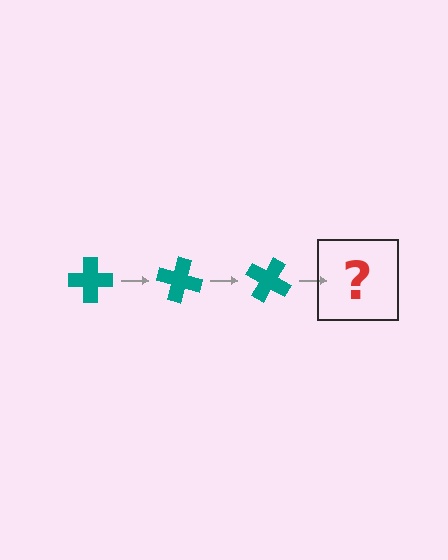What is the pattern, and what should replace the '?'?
The pattern is that the cross rotates 15 degrees each step. The '?' should be a teal cross rotated 45 degrees.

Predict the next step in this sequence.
The next step is a teal cross rotated 45 degrees.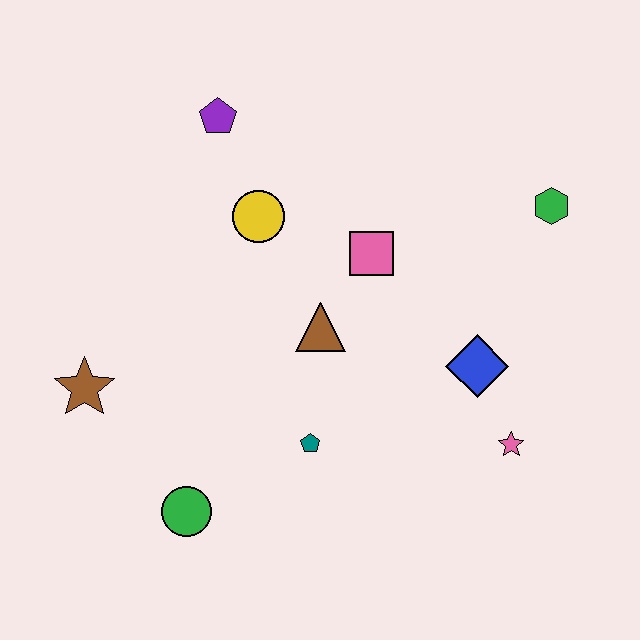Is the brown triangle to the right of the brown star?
Yes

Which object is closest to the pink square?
The brown triangle is closest to the pink square.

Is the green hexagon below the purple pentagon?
Yes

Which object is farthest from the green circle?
The green hexagon is farthest from the green circle.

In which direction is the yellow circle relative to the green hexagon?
The yellow circle is to the left of the green hexagon.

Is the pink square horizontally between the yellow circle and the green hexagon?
Yes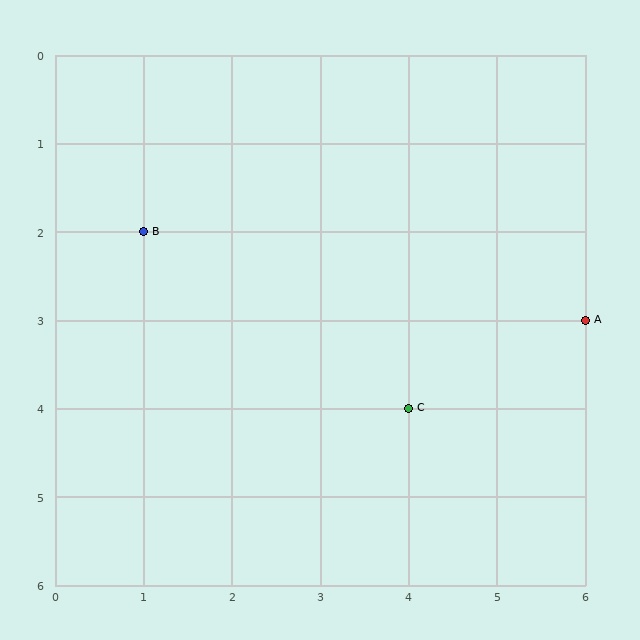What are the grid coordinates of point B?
Point B is at grid coordinates (1, 2).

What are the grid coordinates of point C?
Point C is at grid coordinates (4, 4).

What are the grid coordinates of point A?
Point A is at grid coordinates (6, 3).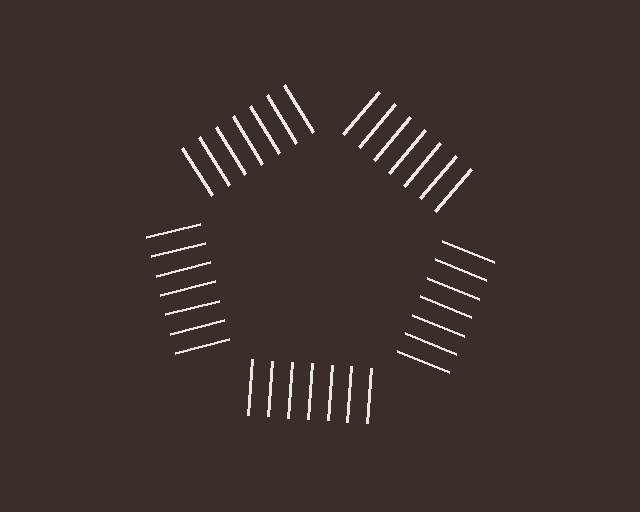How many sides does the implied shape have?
5 sides — the line-ends trace a pentagon.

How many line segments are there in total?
35 — 7 along each of the 5 edges.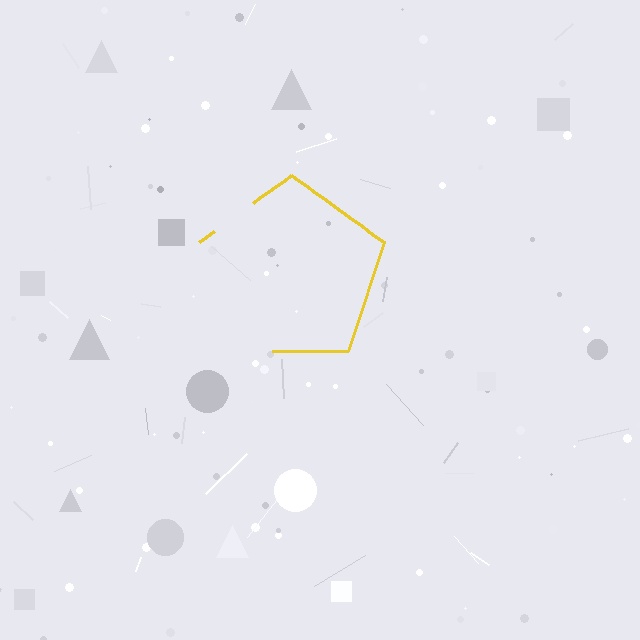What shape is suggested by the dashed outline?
The dashed outline suggests a pentagon.